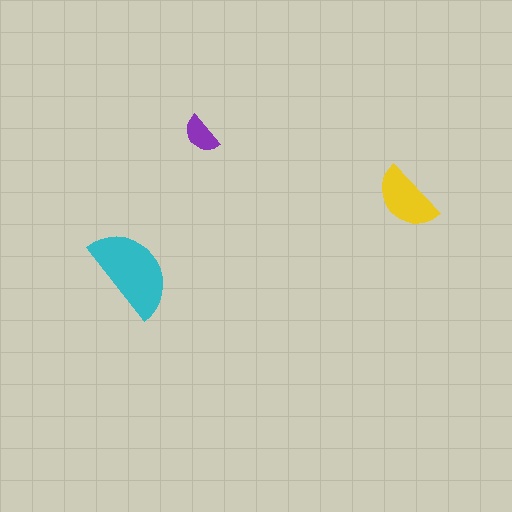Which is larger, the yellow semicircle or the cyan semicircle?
The cyan one.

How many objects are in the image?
There are 3 objects in the image.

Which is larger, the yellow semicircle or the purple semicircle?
The yellow one.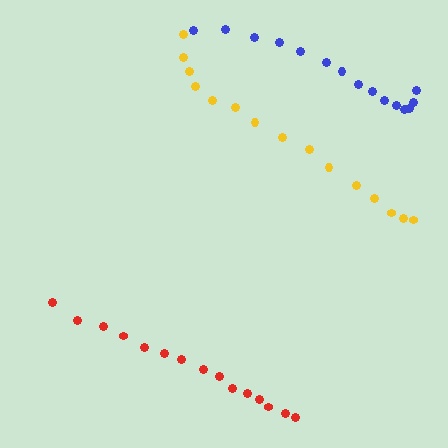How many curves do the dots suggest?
There are 3 distinct paths.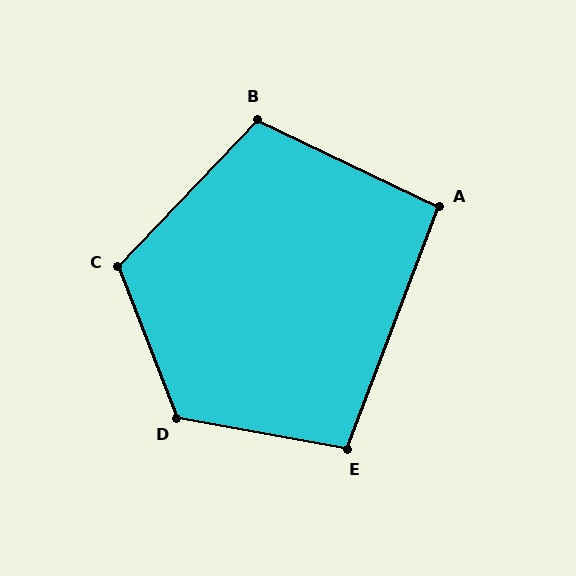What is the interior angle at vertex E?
Approximately 101 degrees (obtuse).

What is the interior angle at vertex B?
Approximately 108 degrees (obtuse).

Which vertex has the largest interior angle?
D, at approximately 121 degrees.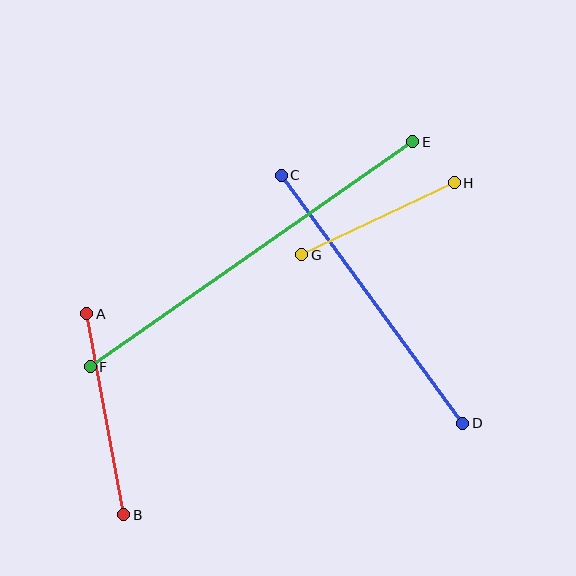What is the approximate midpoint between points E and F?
The midpoint is at approximately (251, 254) pixels.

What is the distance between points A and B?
The distance is approximately 204 pixels.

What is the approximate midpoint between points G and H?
The midpoint is at approximately (378, 219) pixels.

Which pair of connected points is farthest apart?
Points E and F are farthest apart.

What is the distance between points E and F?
The distance is approximately 393 pixels.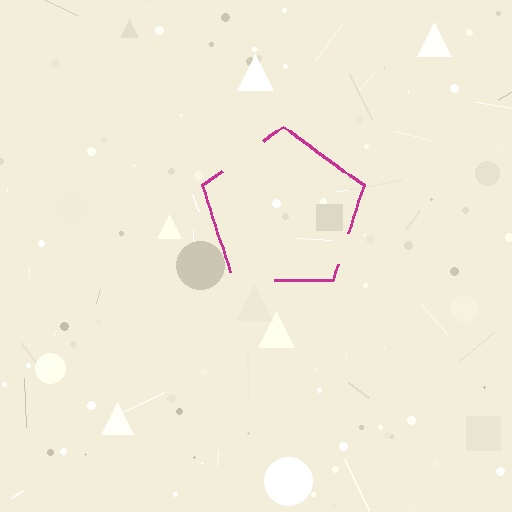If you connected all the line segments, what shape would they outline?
They would outline a pentagon.